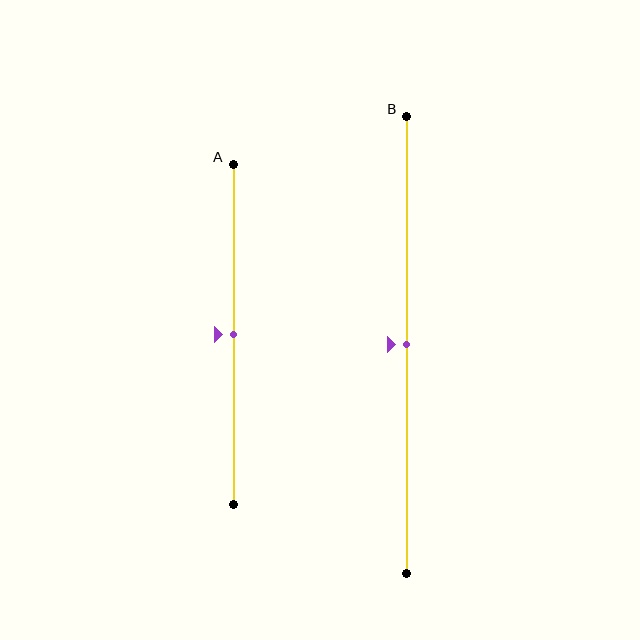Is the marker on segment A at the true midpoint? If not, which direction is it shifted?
Yes, the marker on segment A is at the true midpoint.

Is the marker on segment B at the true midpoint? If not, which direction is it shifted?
Yes, the marker on segment B is at the true midpoint.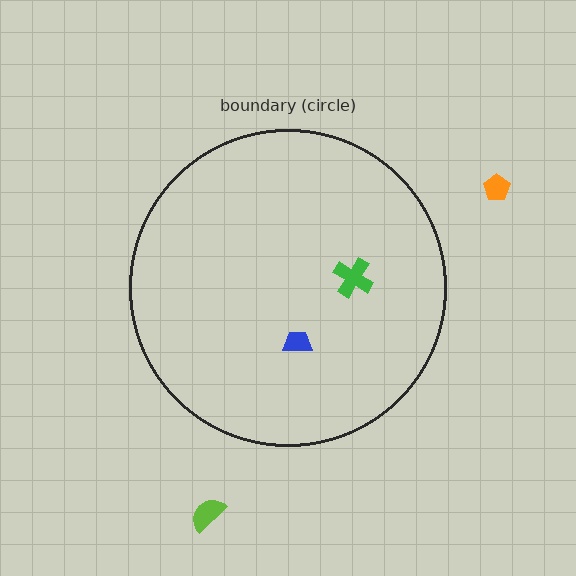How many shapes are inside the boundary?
2 inside, 2 outside.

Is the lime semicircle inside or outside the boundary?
Outside.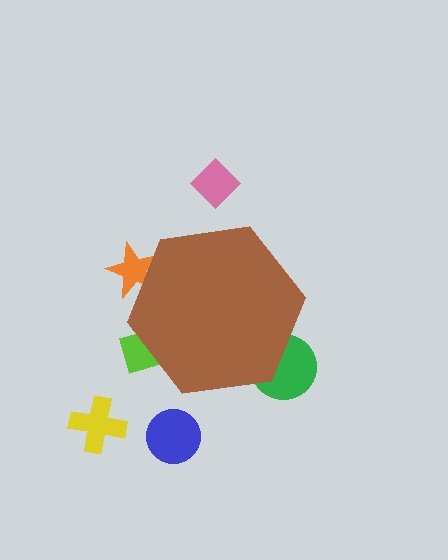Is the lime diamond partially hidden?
Yes, the lime diamond is partially hidden behind the brown hexagon.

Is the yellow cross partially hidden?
No, the yellow cross is fully visible.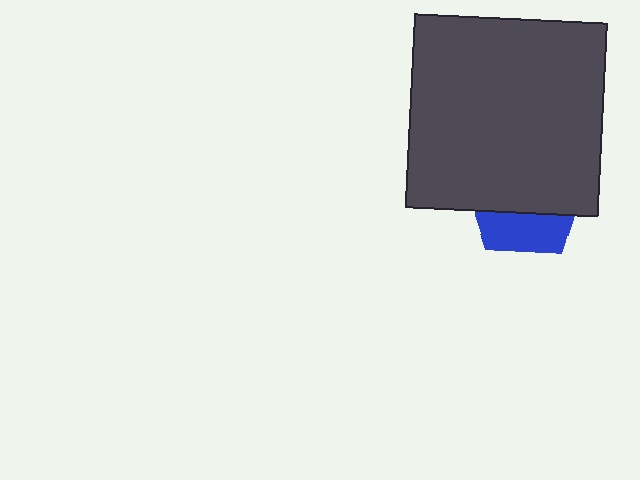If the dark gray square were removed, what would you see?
You would see the complete blue pentagon.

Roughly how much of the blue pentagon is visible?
A small part of it is visible (roughly 34%).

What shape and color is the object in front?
The object in front is a dark gray square.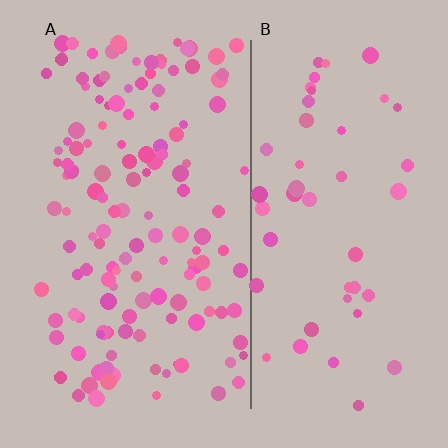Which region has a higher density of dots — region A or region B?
A (the left).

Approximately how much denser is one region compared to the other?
Approximately 2.9× — region A over region B.